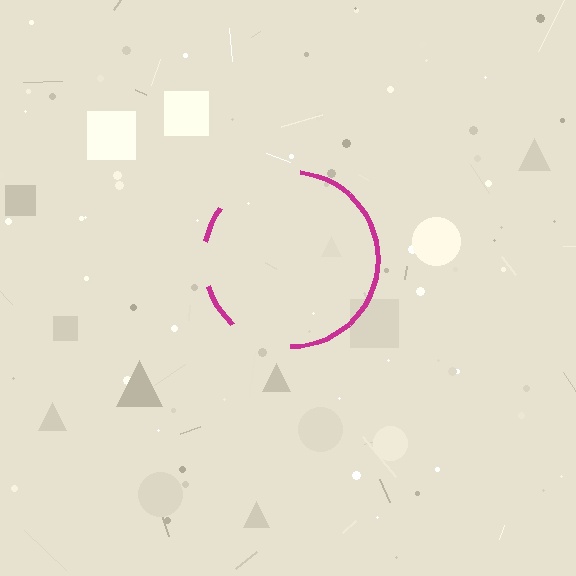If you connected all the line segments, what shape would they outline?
They would outline a circle.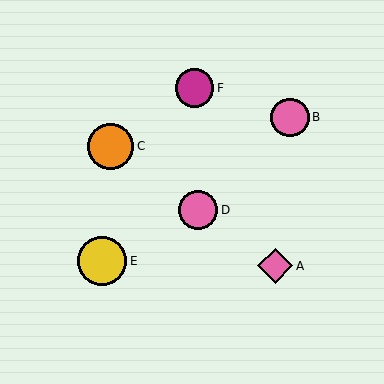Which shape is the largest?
The yellow circle (labeled E) is the largest.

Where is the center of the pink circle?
The center of the pink circle is at (290, 117).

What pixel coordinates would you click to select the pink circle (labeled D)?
Click at (198, 210) to select the pink circle D.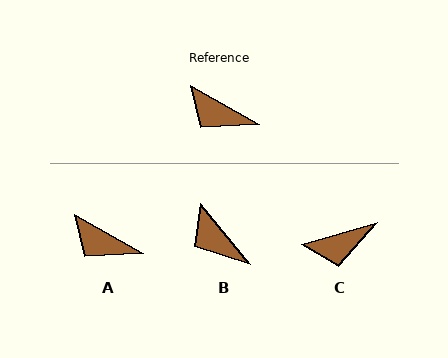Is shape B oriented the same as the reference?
No, it is off by about 21 degrees.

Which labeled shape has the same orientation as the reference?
A.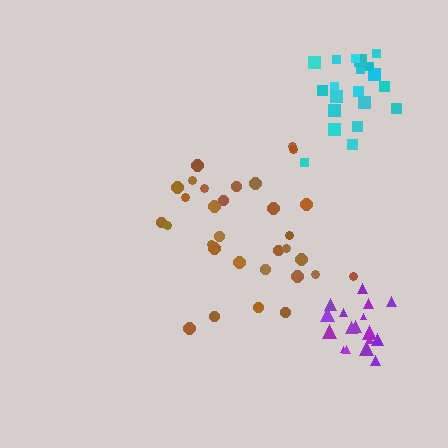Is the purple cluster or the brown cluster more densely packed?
Purple.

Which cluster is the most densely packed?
Cyan.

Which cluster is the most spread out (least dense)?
Brown.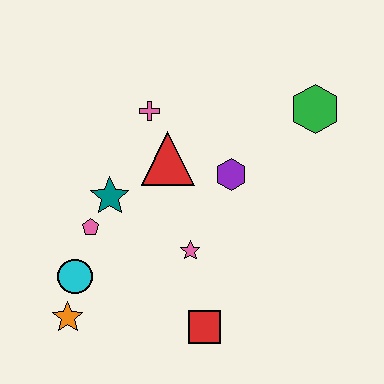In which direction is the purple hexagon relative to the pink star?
The purple hexagon is above the pink star.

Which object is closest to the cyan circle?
The orange star is closest to the cyan circle.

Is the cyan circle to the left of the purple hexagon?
Yes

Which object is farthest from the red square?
The green hexagon is farthest from the red square.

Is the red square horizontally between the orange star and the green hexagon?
Yes